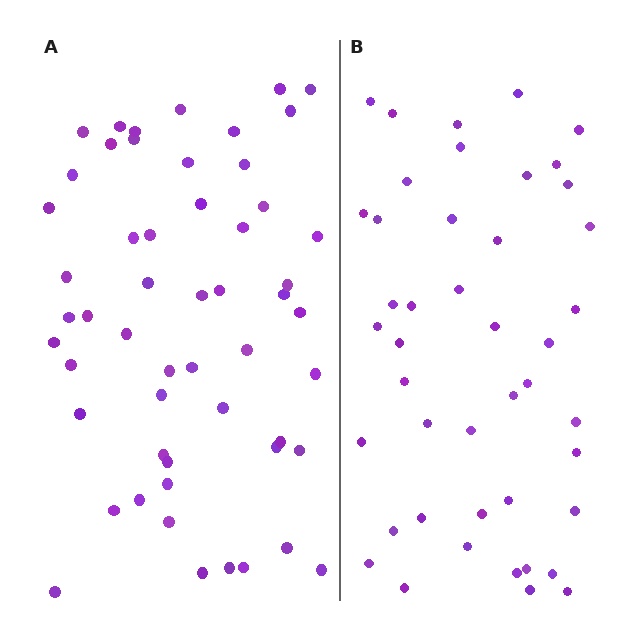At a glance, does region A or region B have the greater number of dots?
Region A (the left region) has more dots.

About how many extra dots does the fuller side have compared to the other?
Region A has roughly 10 or so more dots than region B.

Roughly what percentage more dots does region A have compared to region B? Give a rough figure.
About 25% more.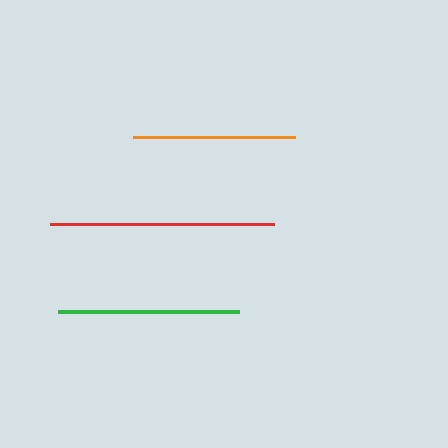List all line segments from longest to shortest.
From longest to shortest: red, green, orange.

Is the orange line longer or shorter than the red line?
The red line is longer than the orange line.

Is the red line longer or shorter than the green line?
The red line is longer than the green line.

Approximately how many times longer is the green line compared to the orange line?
The green line is approximately 1.1 times the length of the orange line.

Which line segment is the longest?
The red line is the longest at approximately 224 pixels.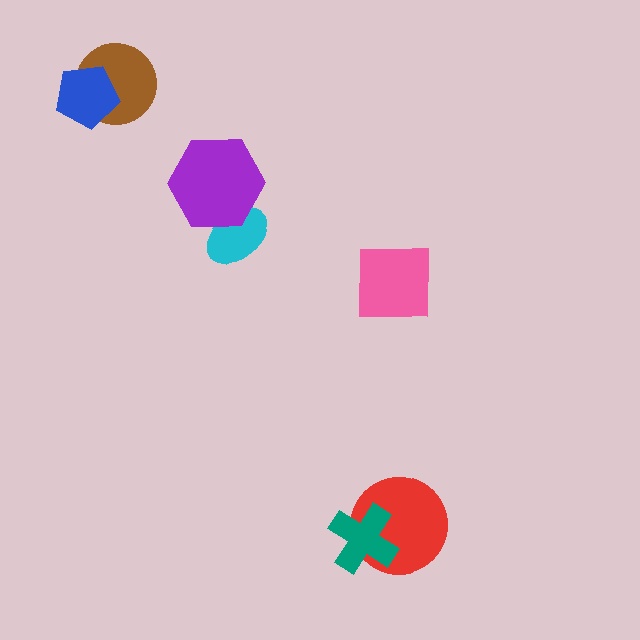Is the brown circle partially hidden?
Yes, it is partially covered by another shape.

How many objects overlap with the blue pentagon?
1 object overlaps with the blue pentagon.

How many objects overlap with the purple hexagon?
1 object overlaps with the purple hexagon.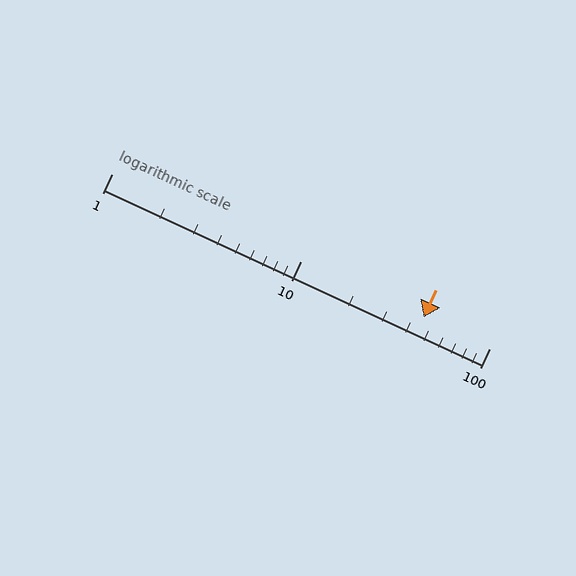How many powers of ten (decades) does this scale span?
The scale spans 2 decades, from 1 to 100.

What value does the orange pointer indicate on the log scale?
The pointer indicates approximately 45.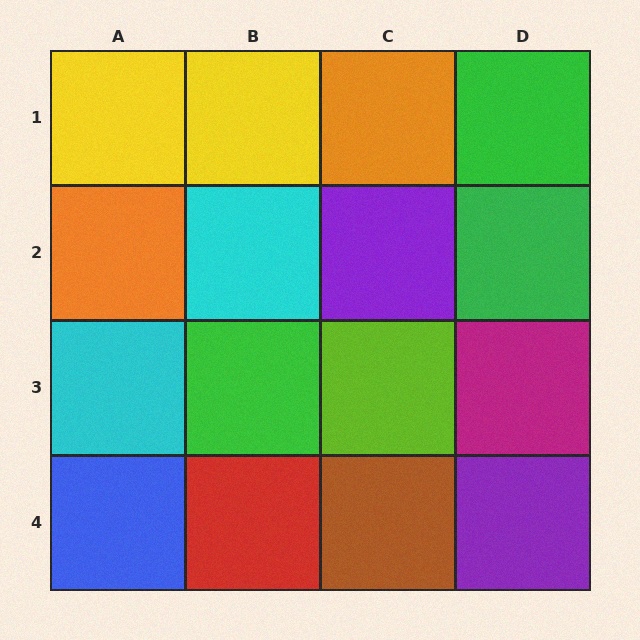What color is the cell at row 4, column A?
Blue.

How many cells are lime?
1 cell is lime.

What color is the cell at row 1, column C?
Orange.